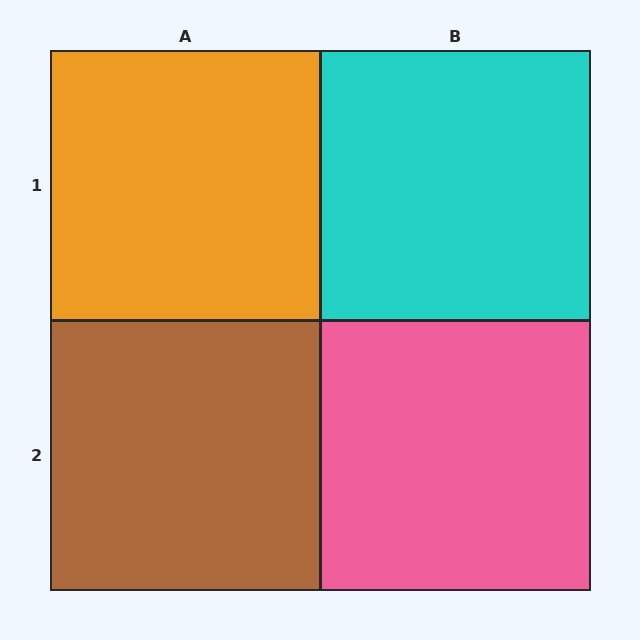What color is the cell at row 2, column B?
Pink.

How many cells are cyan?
1 cell is cyan.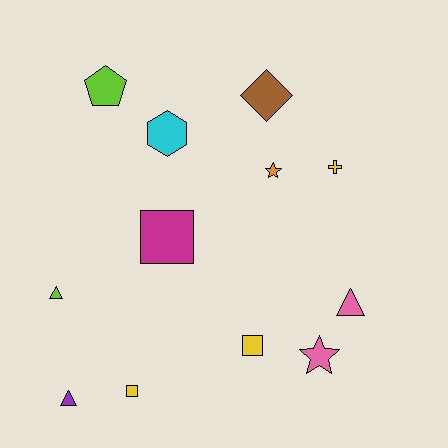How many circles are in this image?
There are no circles.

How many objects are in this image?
There are 12 objects.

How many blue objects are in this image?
There are no blue objects.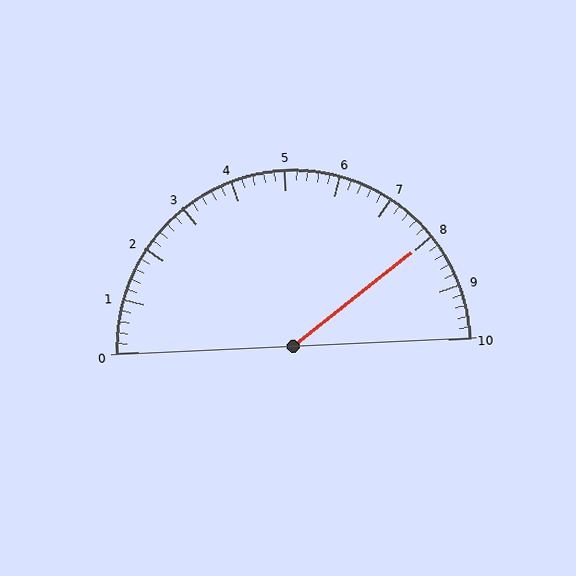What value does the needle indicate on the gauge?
The needle indicates approximately 8.0.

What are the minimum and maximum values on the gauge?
The gauge ranges from 0 to 10.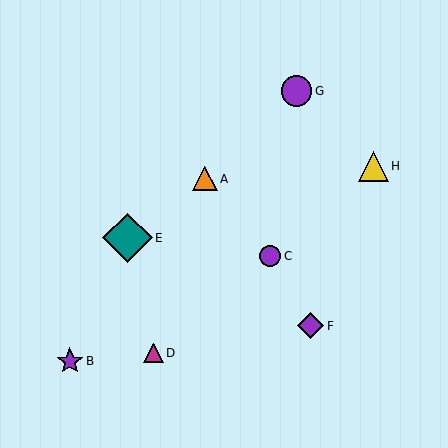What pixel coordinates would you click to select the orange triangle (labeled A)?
Click at (205, 179) to select the orange triangle A.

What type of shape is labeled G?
Shape G is a purple circle.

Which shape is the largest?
The teal diamond (labeled E) is the largest.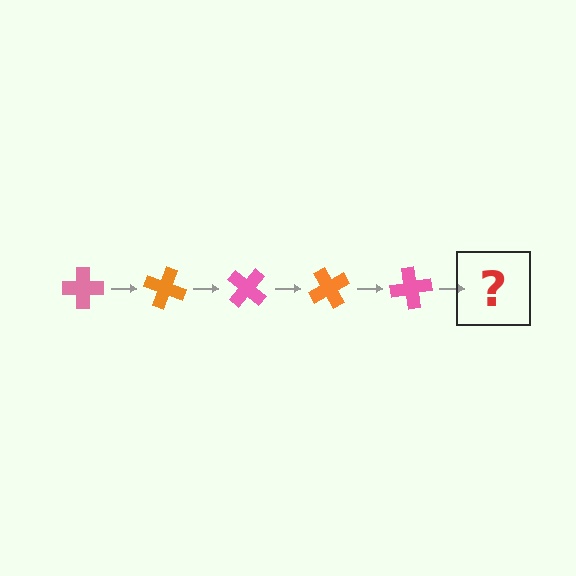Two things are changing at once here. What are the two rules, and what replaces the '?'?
The two rules are that it rotates 20 degrees each step and the color cycles through pink and orange. The '?' should be an orange cross, rotated 100 degrees from the start.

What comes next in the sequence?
The next element should be an orange cross, rotated 100 degrees from the start.